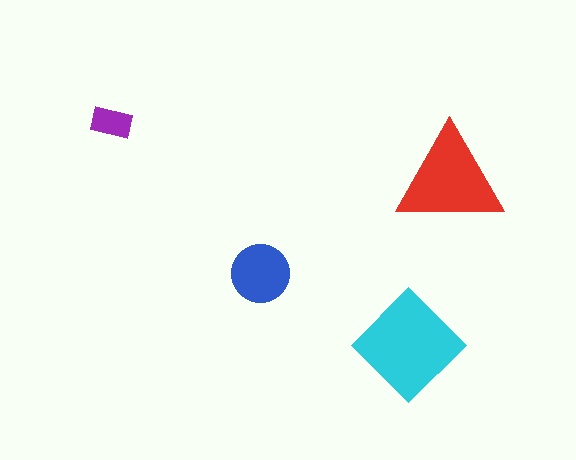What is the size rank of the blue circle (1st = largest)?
3rd.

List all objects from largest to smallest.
The cyan diamond, the red triangle, the blue circle, the purple rectangle.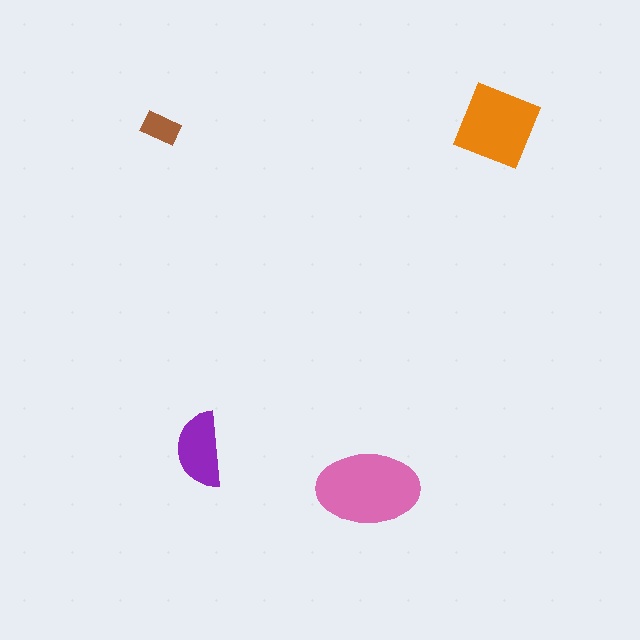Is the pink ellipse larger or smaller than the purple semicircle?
Larger.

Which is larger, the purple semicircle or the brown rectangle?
The purple semicircle.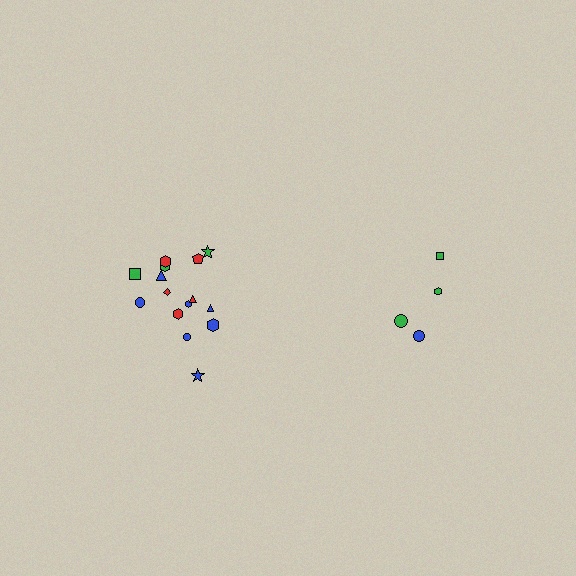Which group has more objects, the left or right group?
The left group.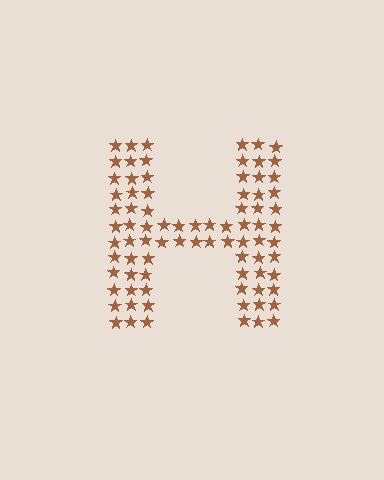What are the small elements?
The small elements are stars.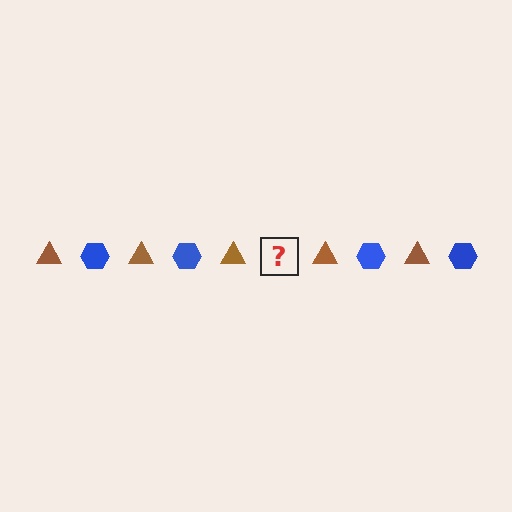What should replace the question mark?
The question mark should be replaced with a blue hexagon.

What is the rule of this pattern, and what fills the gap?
The rule is that the pattern alternates between brown triangle and blue hexagon. The gap should be filled with a blue hexagon.